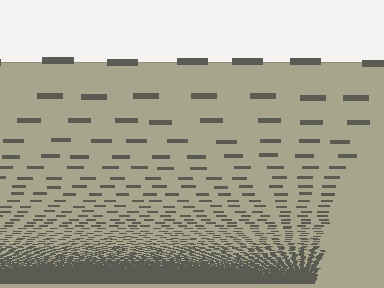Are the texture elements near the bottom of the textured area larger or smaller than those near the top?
Smaller. The gradient is inverted — elements near the bottom are smaller and denser.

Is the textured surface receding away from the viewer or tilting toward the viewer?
The surface appears to tilt toward the viewer. Texture elements get larger and sparser toward the top.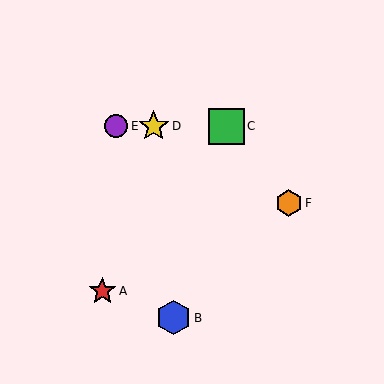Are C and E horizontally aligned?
Yes, both are at y≈126.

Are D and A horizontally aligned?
No, D is at y≈126 and A is at y≈291.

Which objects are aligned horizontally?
Objects C, D, E are aligned horizontally.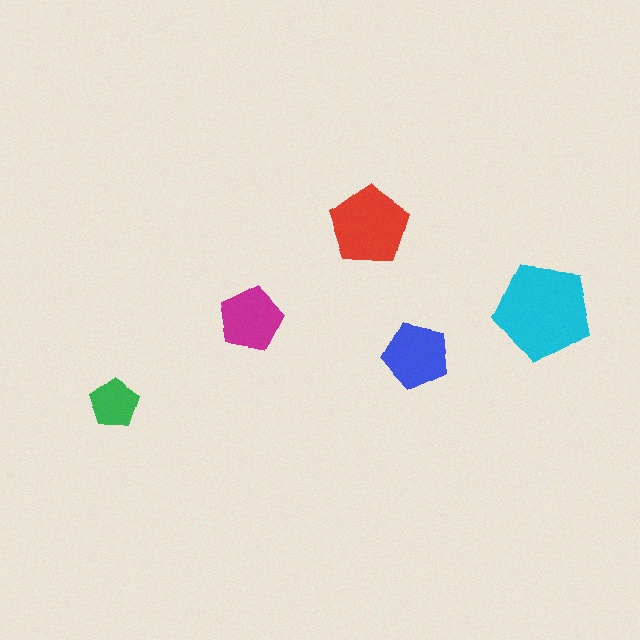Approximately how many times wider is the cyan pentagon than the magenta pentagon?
About 1.5 times wider.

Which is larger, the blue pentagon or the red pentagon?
The red one.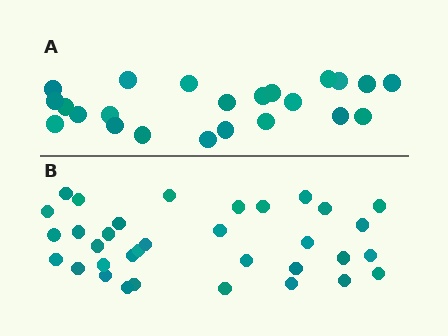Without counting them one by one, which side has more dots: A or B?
Region B (the bottom region) has more dots.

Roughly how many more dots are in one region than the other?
Region B has roughly 12 or so more dots than region A.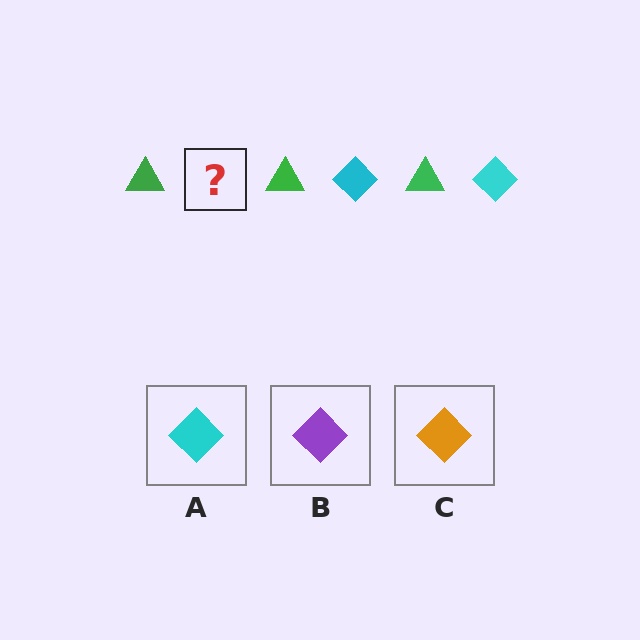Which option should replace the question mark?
Option A.